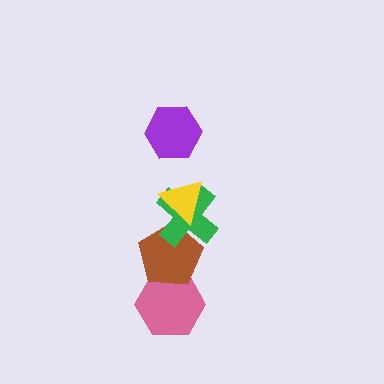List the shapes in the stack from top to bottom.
From top to bottom: the purple hexagon, the yellow triangle, the green cross, the brown pentagon, the pink hexagon.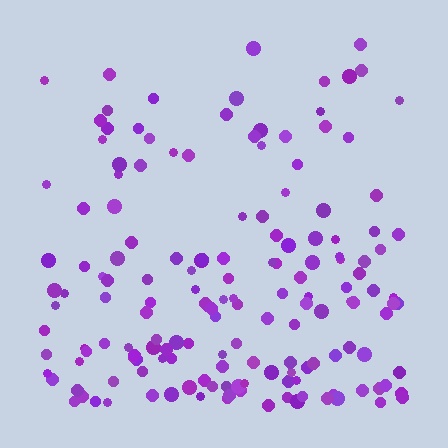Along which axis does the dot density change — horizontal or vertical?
Vertical.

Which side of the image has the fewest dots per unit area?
The top.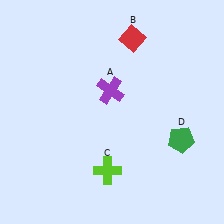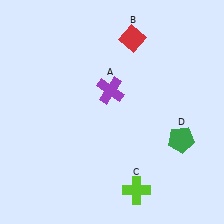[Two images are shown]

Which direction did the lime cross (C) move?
The lime cross (C) moved right.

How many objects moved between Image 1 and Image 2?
1 object moved between the two images.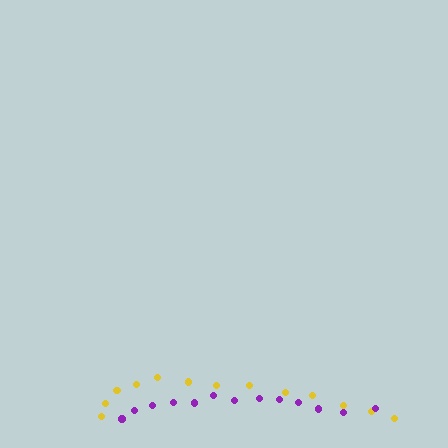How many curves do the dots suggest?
There are 2 distinct paths.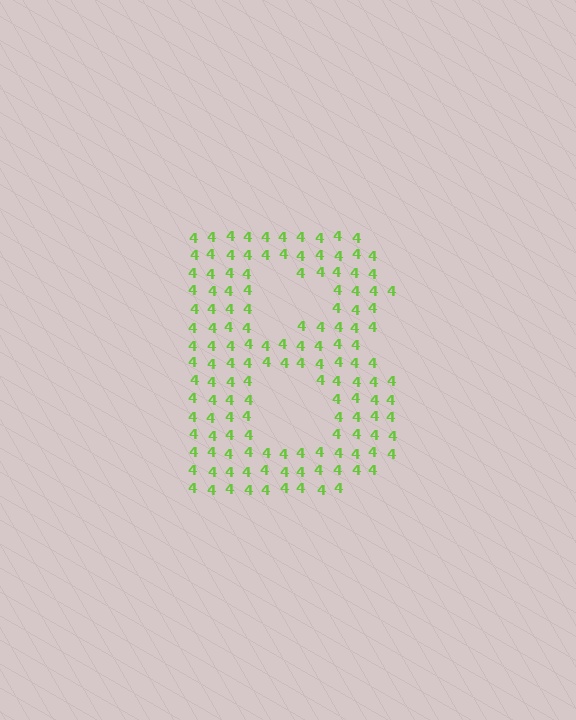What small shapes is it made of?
It is made of small digit 4's.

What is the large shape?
The large shape is the letter B.